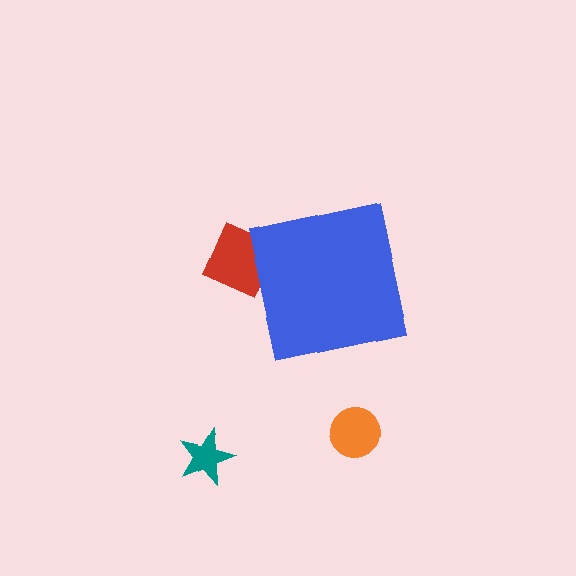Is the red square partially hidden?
Yes, the red square is partially hidden behind the blue square.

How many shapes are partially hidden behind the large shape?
1 shape is partially hidden.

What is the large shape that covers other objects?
A blue square.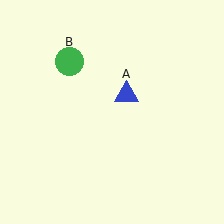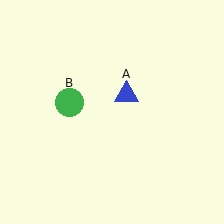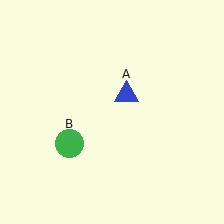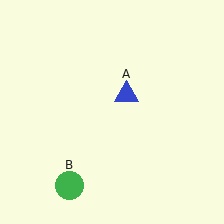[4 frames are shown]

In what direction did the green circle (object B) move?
The green circle (object B) moved down.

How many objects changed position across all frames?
1 object changed position: green circle (object B).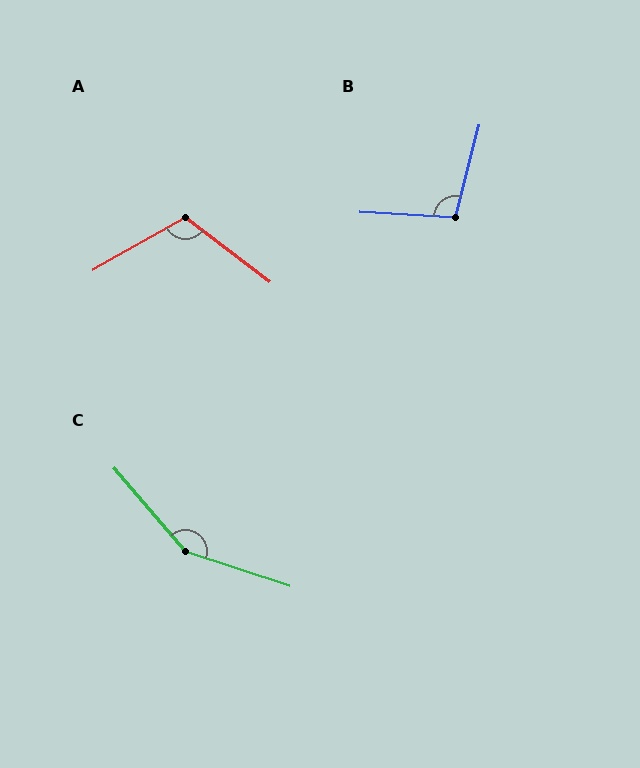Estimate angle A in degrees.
Approximately 113 degrees.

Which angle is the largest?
C, at approximately 149 degrees.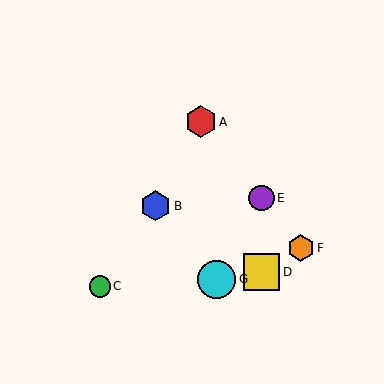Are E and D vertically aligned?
Yes, both are at x≈261.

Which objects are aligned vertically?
Objects D, E are aligned vertically.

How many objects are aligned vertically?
2 objects (D, E) are aligned vertically.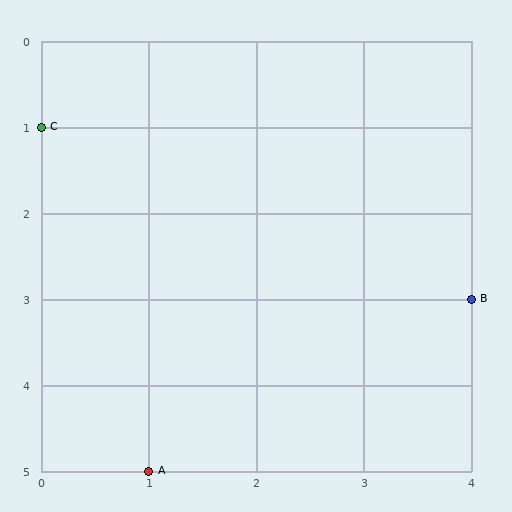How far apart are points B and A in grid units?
Points B and A are 3 columns and 2 rows apart (about 3.6 grid units diagonally).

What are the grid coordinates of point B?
Point B is at grid coordinates (4, 3).